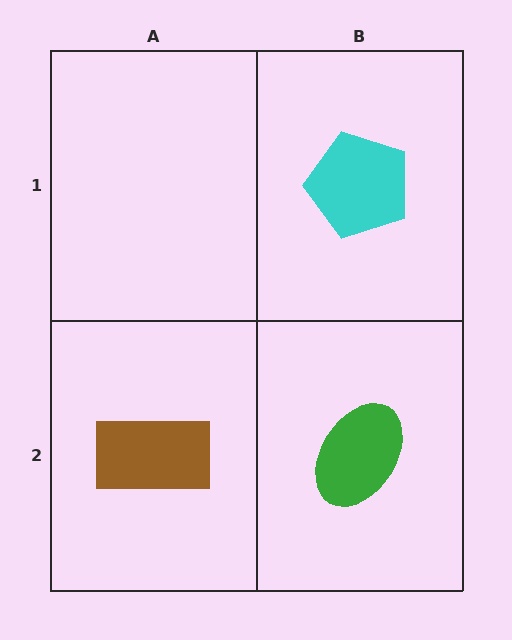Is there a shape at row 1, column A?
No, that cell is empty.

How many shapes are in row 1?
1 shape.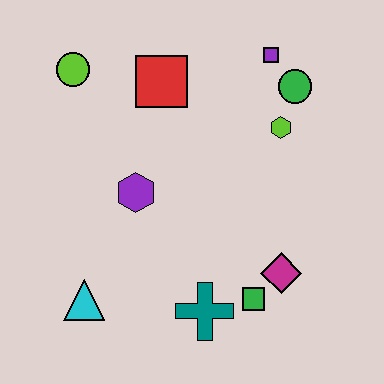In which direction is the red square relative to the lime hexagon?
The red square is to the left of the lime hexagon.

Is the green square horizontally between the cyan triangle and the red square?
No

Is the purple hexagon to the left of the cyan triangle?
No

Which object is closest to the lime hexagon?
The green circle is closest to the lime hexagon.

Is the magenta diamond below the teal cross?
No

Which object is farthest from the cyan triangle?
The purple square is farthest from the cyan triangle.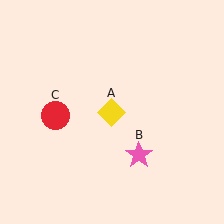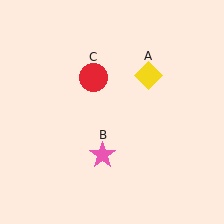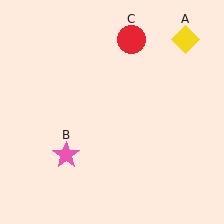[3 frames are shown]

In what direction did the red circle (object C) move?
The red circle (object C) moved up and to the right.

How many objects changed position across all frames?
3 objects changed position: yellow diamond (object A), pink star (object B), red circle (object C).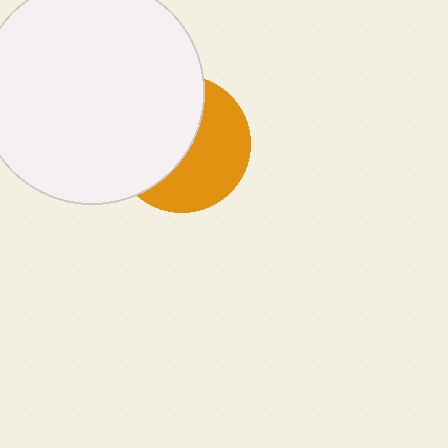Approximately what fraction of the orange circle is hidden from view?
Roughly 52% of the orange circle is hidden behind the white circle.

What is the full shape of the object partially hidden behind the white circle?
The partially hidden object is an orange circle.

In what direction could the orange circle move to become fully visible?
The orange circle could move right. That would shift it out from behind the white circle entirely.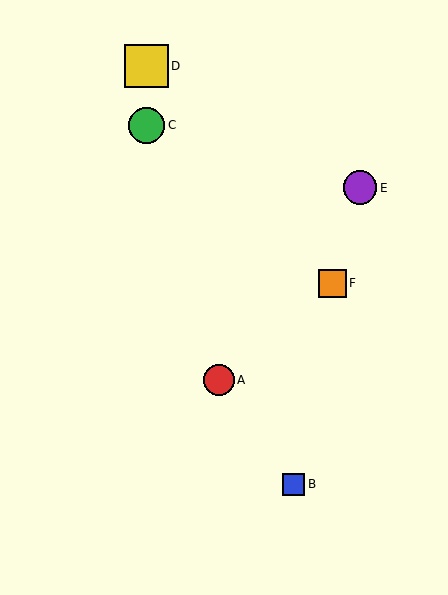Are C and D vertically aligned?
Yes, both are at x≈147.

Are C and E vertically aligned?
No, C is at x≈147 and E is at x≈360.